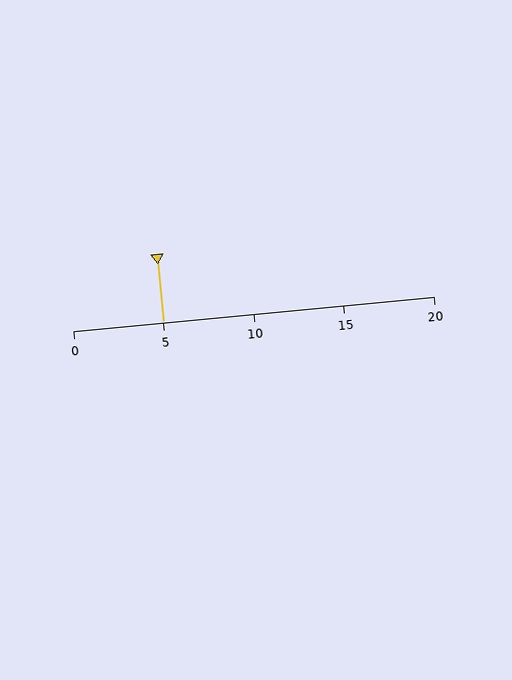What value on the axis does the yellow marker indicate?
The marker indicates approximately 5.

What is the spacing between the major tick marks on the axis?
The major ticks are spaced 5 apart.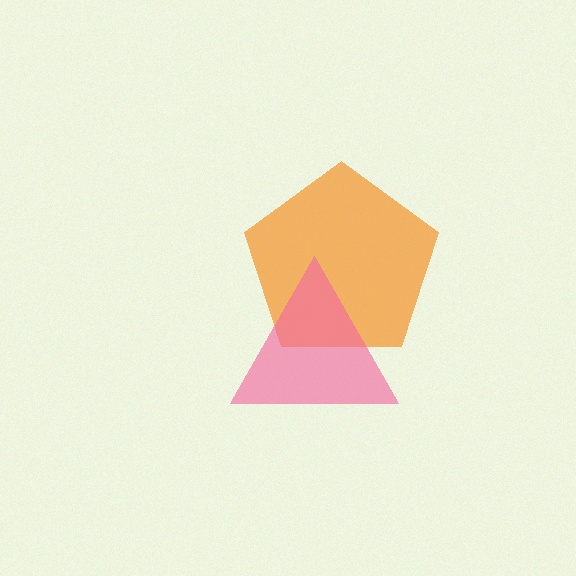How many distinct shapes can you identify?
There are 2 distinct shapes: an orange pentagon, a pink triangle.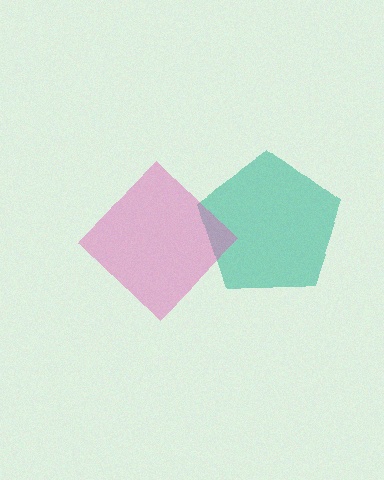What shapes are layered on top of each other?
The layered shapes are: a teal pentagon, a pink diamond.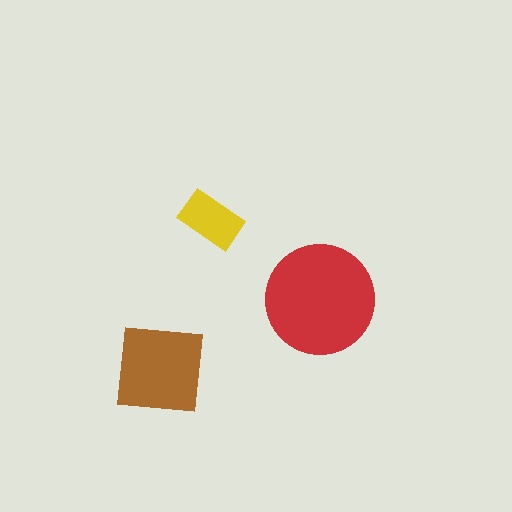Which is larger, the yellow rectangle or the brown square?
The brown square.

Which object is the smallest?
The yellow rectangle.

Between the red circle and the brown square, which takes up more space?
The red circle.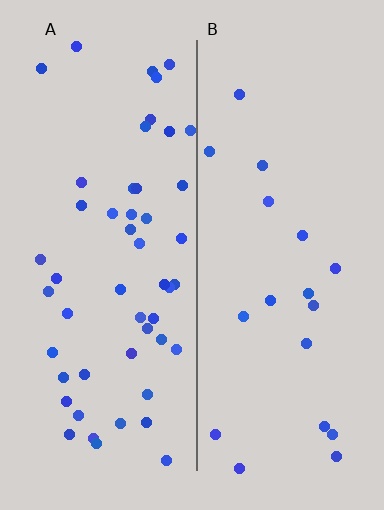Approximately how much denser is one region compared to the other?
Approximately 2.7× — region A over region B.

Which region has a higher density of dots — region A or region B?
A (the left).